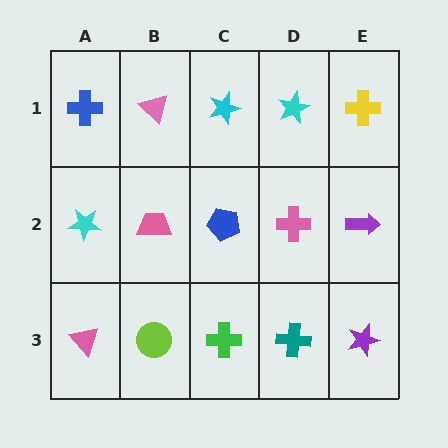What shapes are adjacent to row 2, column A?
A blue cross (row 1, column A), a pink triangle (row 3, column A), a pink trapezoid (row 2, column B).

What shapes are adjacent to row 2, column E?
A yellow cross (row 1, column E), a purple star (row 3, column E), a pink cross (row 2, column D).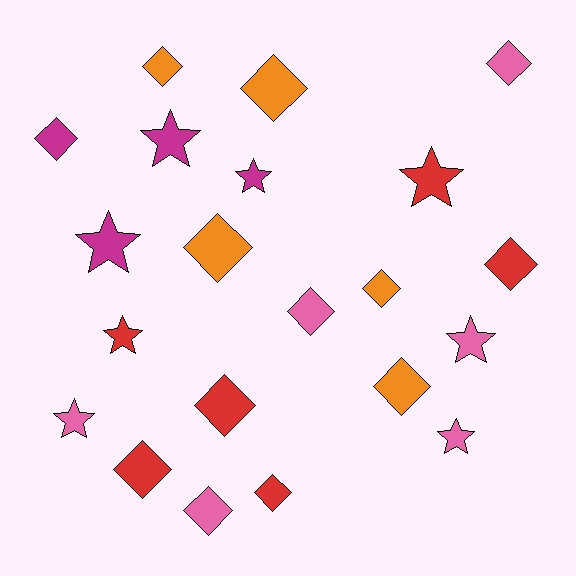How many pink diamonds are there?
There are 3 pink diamonds.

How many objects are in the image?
There are 21 objects.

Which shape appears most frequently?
Diamond, with 13 objects.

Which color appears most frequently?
Red, with 6 objects.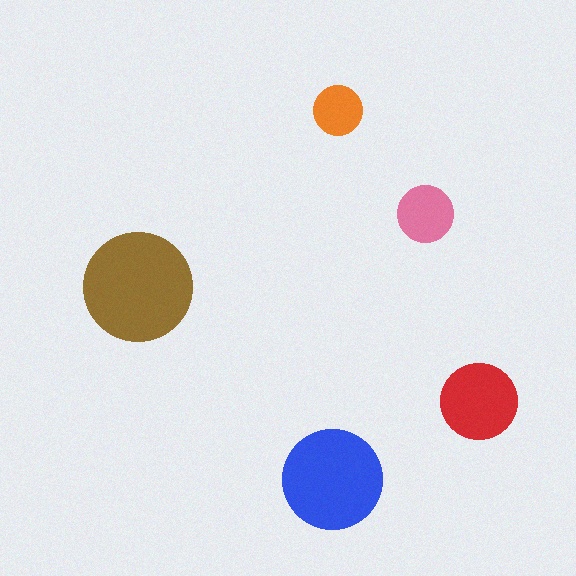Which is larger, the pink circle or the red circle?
The red one.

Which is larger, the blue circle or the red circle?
The blue one.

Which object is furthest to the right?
The red circle is rightmost.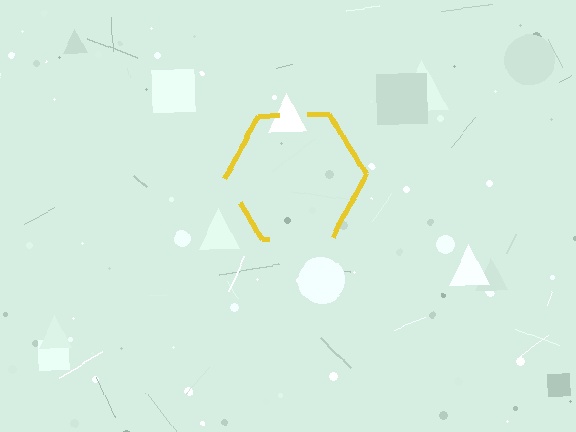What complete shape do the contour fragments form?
The contour fragments form a hexagon.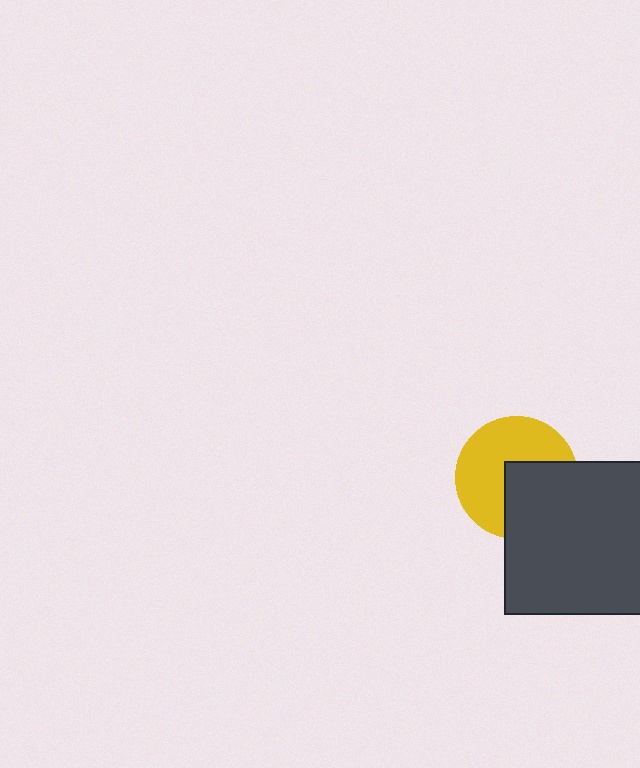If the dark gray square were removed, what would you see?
You would see the complete yellow circle.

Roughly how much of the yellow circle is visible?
About half of it is visible (roughly 58%).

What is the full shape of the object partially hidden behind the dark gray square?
The partially hidden object is a yellow circle.